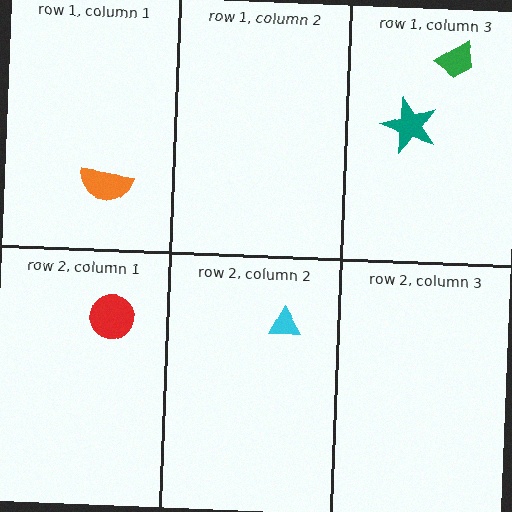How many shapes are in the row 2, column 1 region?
1.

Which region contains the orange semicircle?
The row 1, column 1 region.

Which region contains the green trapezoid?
The row 1, column 3 region.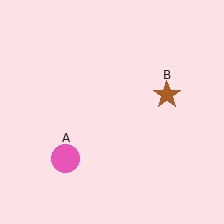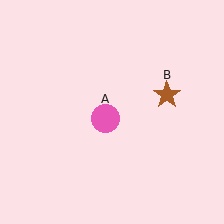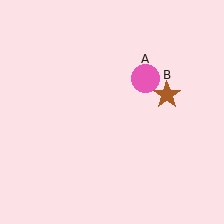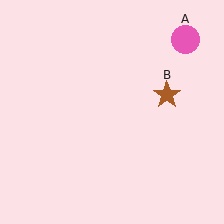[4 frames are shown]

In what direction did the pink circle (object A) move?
The pink circle (object A) moved up and to the right.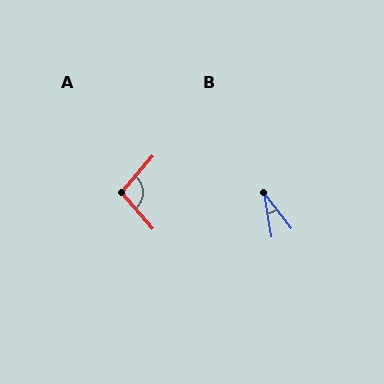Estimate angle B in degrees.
Approximately 29 degrees.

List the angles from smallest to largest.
B (29°), A (99°).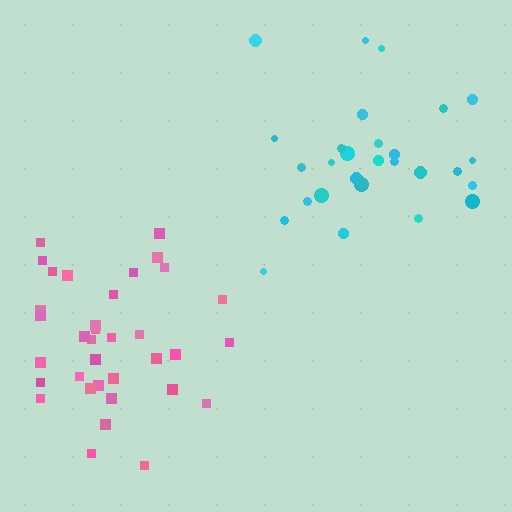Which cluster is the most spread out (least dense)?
Cyan.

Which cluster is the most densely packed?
Pink.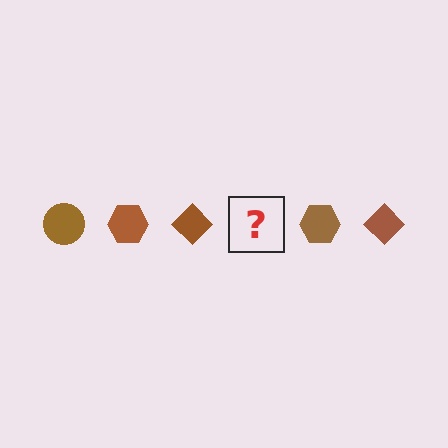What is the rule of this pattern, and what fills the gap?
The rule is that the pattern cycles through circle, hexagon, diamond shapes in brown. The gap should be filled with a brown circle.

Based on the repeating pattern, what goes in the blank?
The blank should be a brown circle.